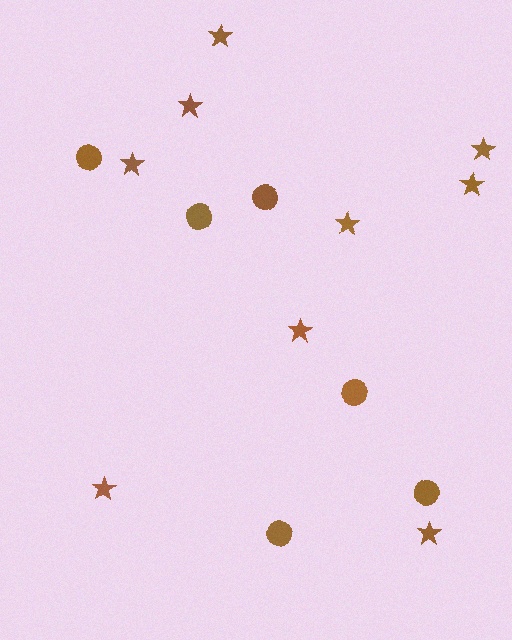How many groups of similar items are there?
There are 2 groups: one group of stars (9) and one group of circles (6).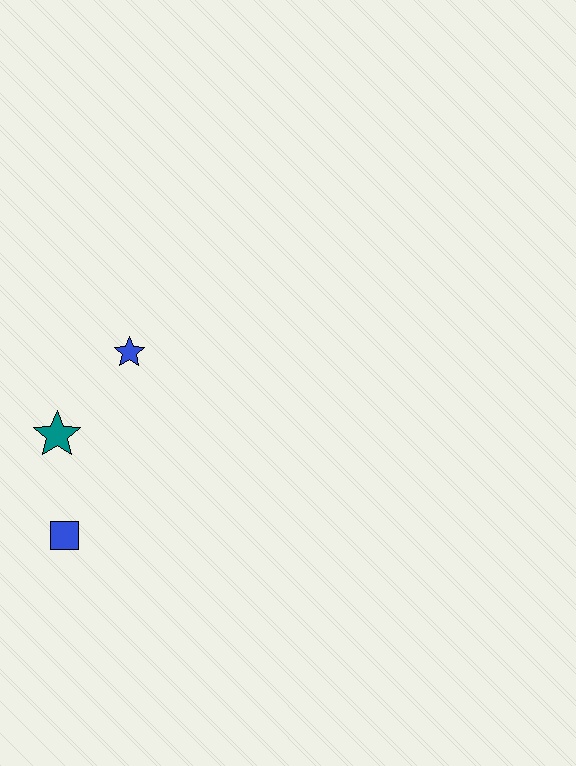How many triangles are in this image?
There are no triangles.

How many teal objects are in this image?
There is 1 teal object.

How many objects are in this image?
There are 3 objects.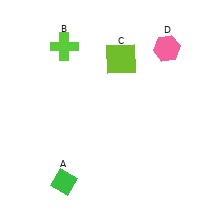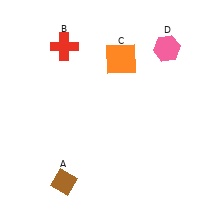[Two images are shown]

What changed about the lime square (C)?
In Image 1, C is lime. In Image 2, it changed to orange.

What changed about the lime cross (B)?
In Image 1, B is lime. In Image 2, it changed to red.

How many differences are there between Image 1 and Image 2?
There are 3 differences between the two images.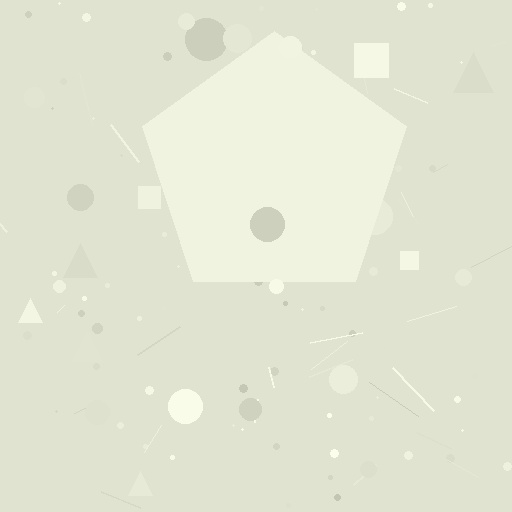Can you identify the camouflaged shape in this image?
The camouflaged shape is a pentagon.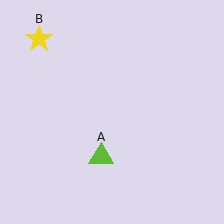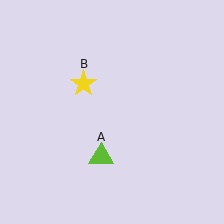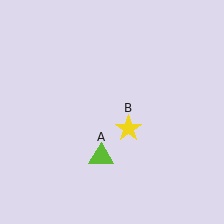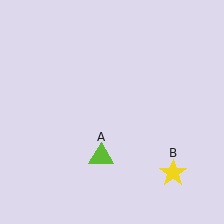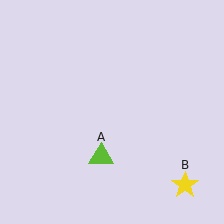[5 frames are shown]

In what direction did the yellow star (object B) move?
The yellow star (object B) moved down and to the right.